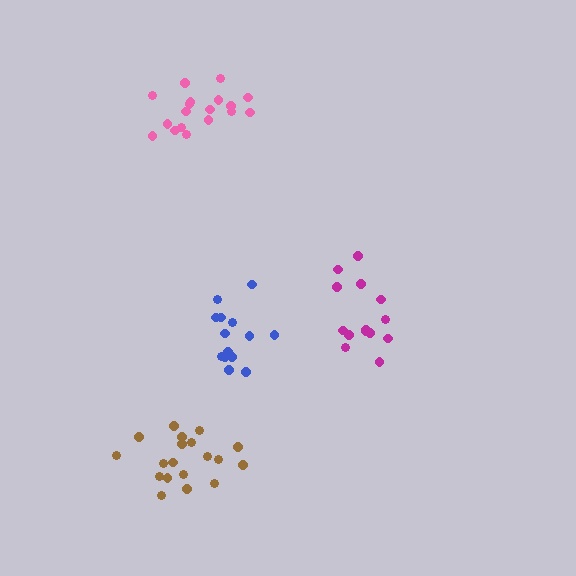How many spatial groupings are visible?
There are 4 spatial groupings.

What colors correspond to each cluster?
The clusters are colored: magenta, pink, blue, brown.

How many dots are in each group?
Group 1: 14 dots, Group 2: 18 dots, Group 3: 14 dots, Group 4: 19 dots (65 total).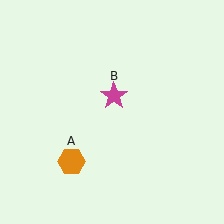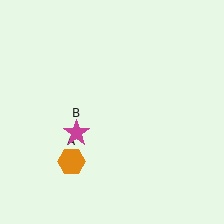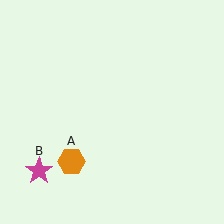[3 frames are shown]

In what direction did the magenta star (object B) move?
The magenta star (object B) moved down and to the left.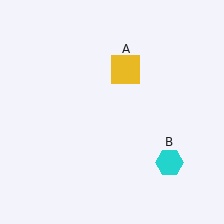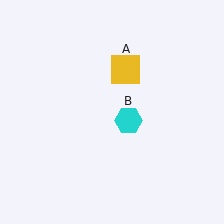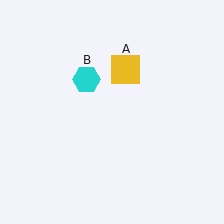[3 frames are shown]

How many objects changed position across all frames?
1 object changed position: cyan hexagon (object B).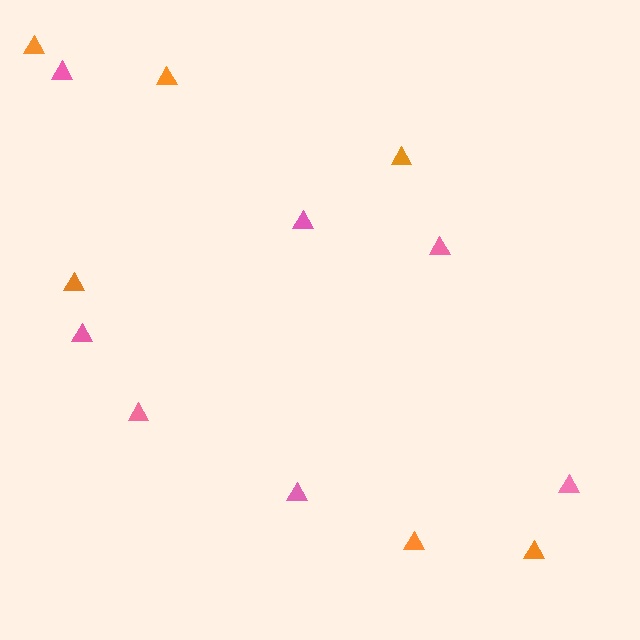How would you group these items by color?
There are 2 groups: one group of pink triangles (7) and one group of orange triangles (6).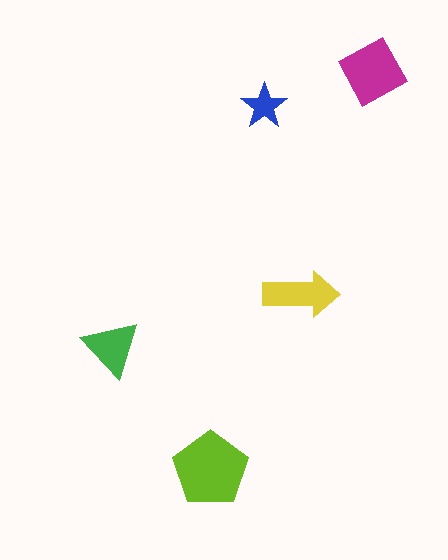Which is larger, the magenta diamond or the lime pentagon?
The lime pentagon.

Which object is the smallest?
The blue star.